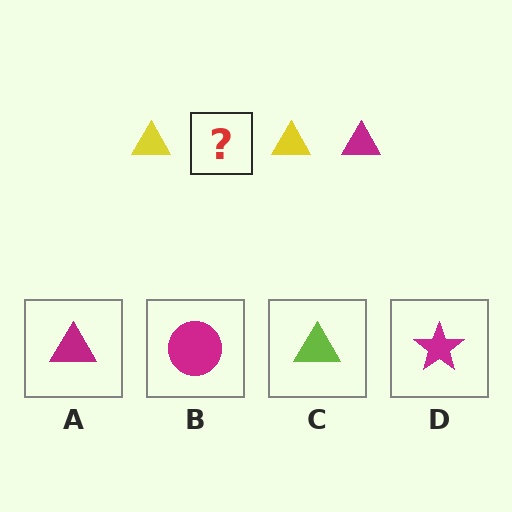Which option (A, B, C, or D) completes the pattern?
A.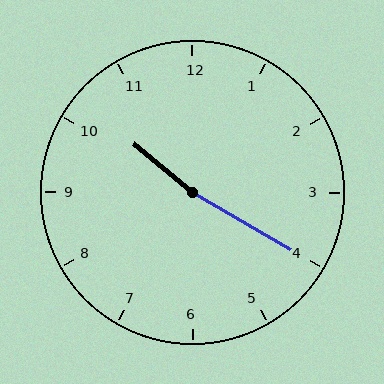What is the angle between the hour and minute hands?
Approximately 170 degrees.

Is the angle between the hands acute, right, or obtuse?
It is obtuse.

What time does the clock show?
10:20.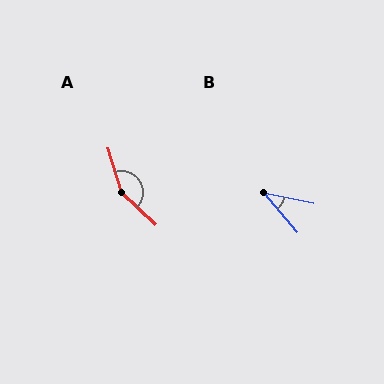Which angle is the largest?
A, at approximately 149 degrees.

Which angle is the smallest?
B, at approximately 37 degrees.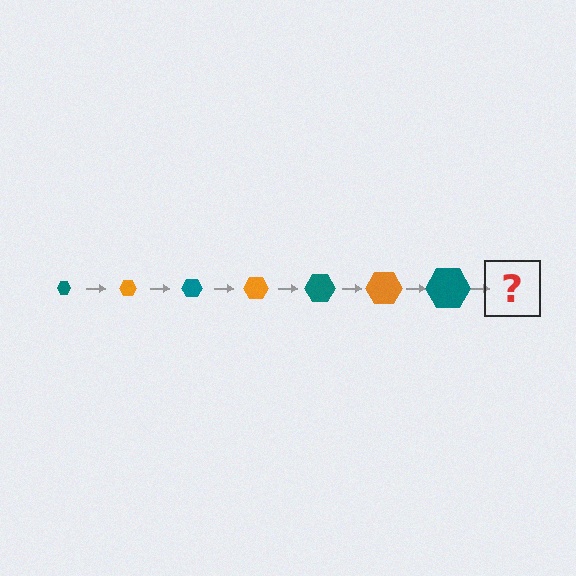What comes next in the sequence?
The next element should be an orange hexagon, larger than the previous one.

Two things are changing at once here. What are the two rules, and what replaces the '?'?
The two rules are that the hexagon grows larger each step and the color cycles through teal and orange. The '?' should be an orange hexagon, larger than the previous one.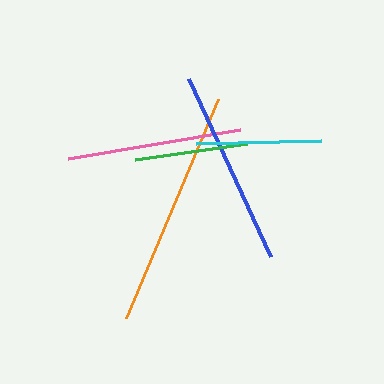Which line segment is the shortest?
The green line is the shortest at approximately 113 pixels.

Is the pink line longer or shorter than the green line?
The pink line is longer than the green line.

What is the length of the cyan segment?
The cyan segment is approximately 125 pixels long.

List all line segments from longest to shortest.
From longest to shortest: orange, blue, pink, cyan, green.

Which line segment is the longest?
The orange line is the longest at approximately 237 pixels.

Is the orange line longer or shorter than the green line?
The orange line is longer than the green line.